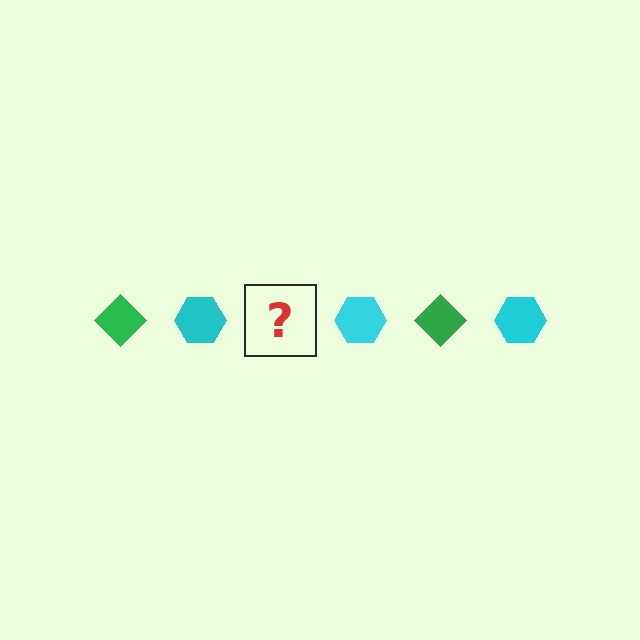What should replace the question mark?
The question mark should be replaced with a green diamond.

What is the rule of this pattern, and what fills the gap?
The rule is that the pattern alternates between green diamond and cyan hexagon. The gap should be filled with a green diamond.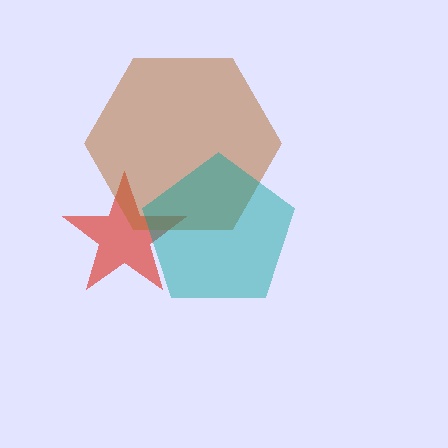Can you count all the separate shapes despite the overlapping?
Yes, there are 3 separate shapes.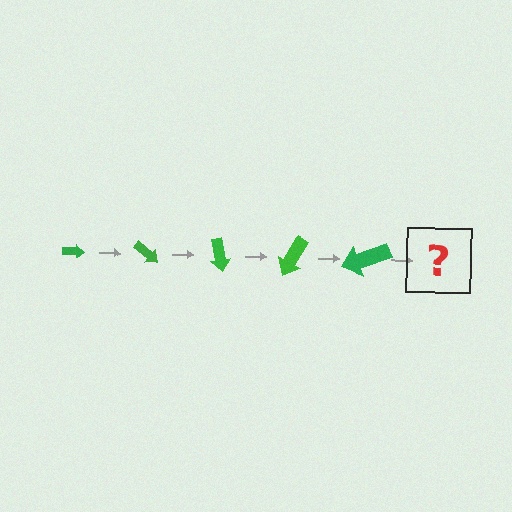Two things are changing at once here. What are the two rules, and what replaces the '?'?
The two rules are that the arrow grows larger each step and it rotates 40 degrees each step. The '?' should be an arrow, larger than the previous one and rotated 200 degrees from the start.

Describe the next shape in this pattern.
It should be an arrow, larger than the previous one and rotated 200 degrees from the start.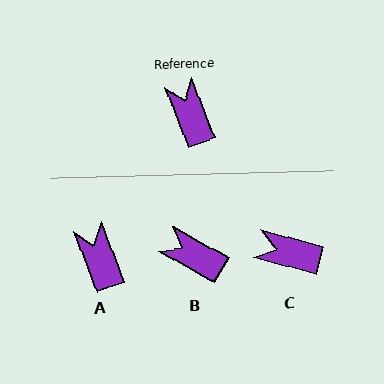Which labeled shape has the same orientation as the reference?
A.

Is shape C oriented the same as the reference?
No, it is off by about 55 degrees.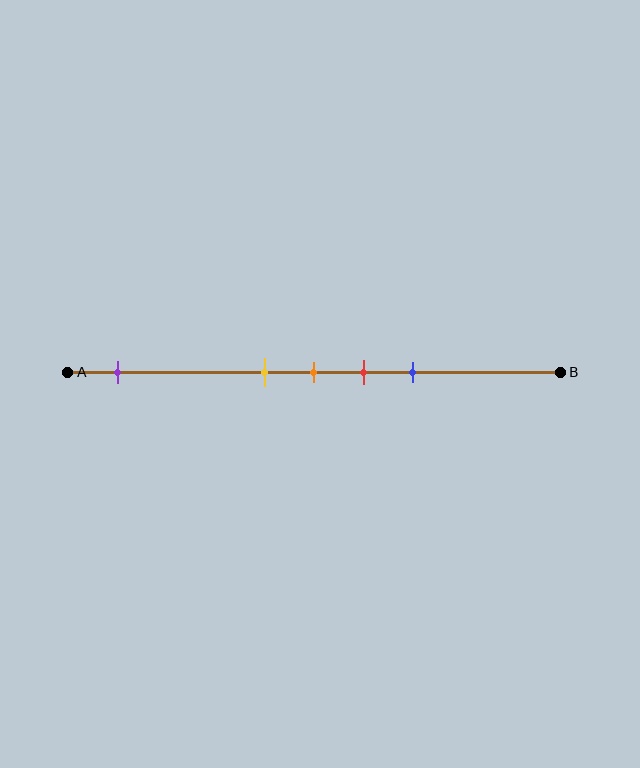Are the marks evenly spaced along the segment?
No, the marks are not evenly spaced.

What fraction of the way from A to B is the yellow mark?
The yellow mark is approximately 40% (0.4) of the way from A to B.